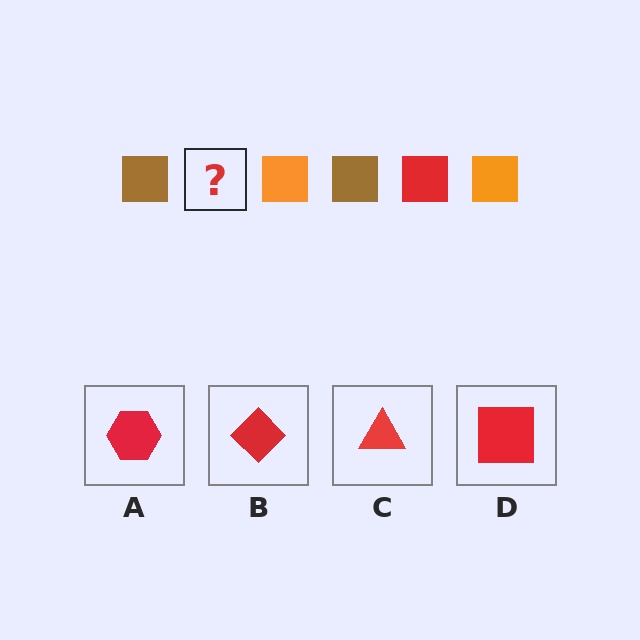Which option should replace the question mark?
Option D.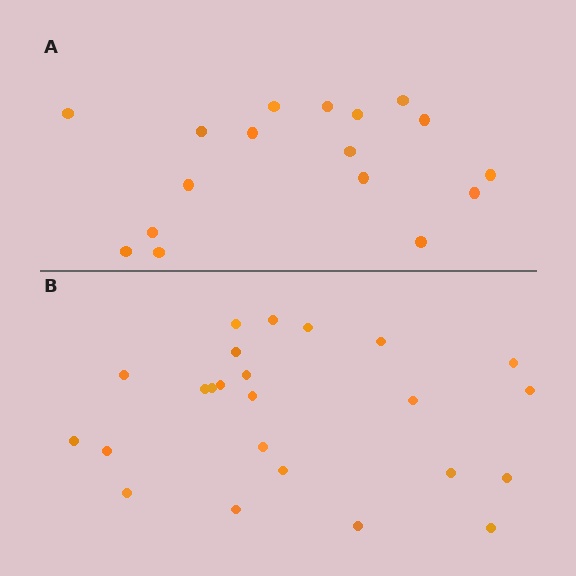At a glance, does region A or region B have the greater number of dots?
Region B (the bottom region) has more dots.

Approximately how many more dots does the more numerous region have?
Region B has roughly 8 or so more dots than region A.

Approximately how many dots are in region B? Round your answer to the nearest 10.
About 20 dots. (The exact count is 24, which rounds to 20.)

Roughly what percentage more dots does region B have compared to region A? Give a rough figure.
About 40% more.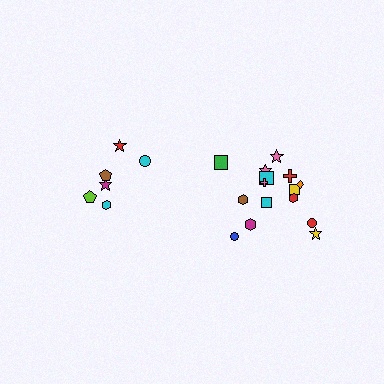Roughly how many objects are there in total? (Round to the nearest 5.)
Roughly 20 objects in total.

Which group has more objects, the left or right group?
The right group.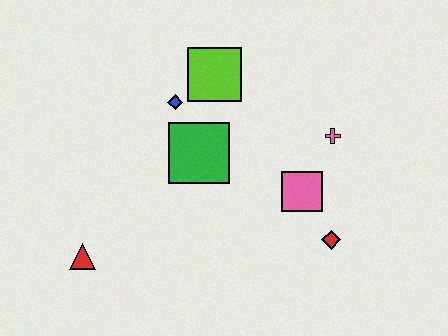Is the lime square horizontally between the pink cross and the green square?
Yes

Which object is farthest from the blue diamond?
The red diamond is farthest from the blue diamond.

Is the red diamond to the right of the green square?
Yes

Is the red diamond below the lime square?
Yes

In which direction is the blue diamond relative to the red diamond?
The blue diamond is to the left of the red diamond.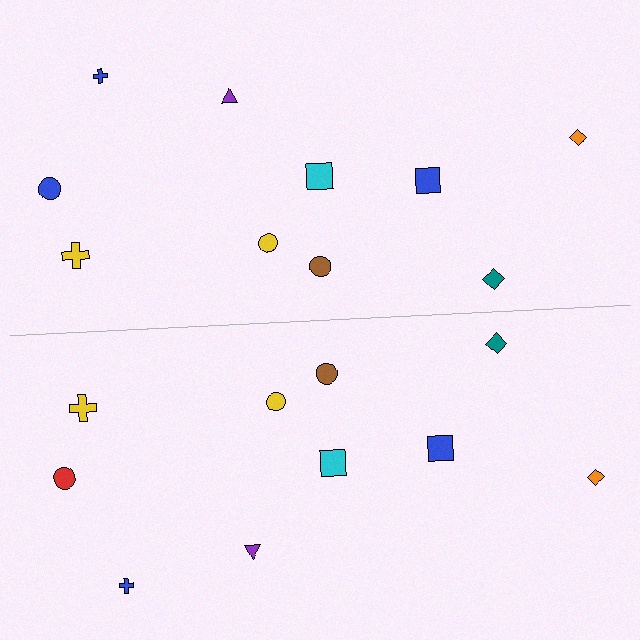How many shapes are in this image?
There are 20 shapes in this image.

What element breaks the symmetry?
The red circle on the bottom side breaks the symmetry — its mirror counterpart is blue.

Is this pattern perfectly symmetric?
No, the pattern is not perfectly symmetric. The red circle on the bottom side breaks the symmetry — its mirror counterpart is blue.